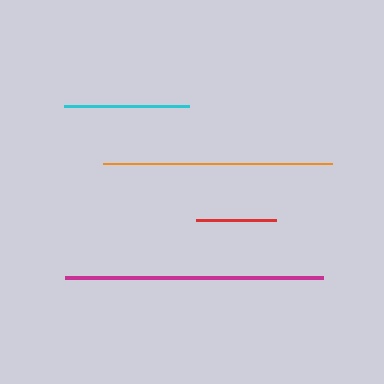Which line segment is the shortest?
The red line is the shortest at approximately 80 pixels.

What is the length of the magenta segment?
The magenta segment is approximately 258 pixels long.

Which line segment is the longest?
The magenta line is the longest at approximately 258 pixels.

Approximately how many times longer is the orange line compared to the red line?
The orange line is approximately 2.9 times the length of the red line.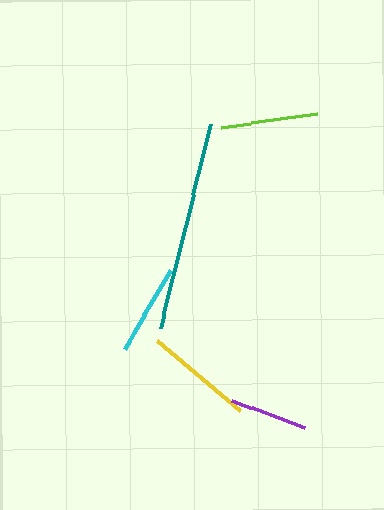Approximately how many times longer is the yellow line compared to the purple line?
The yellow line is approximately 1.4 times the length of the purple line.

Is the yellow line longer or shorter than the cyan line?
The yellow line is longer than the cyan line.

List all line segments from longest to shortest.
From longest to shortest: teal, yellow, lime, cyan, purple.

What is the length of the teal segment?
The teal segment is approximately 211 pixels long.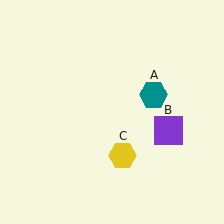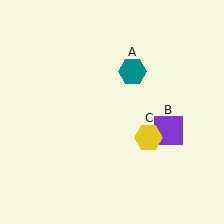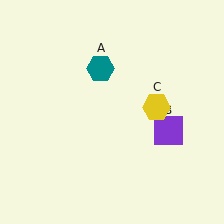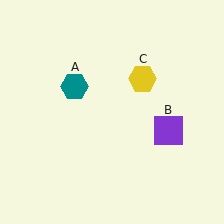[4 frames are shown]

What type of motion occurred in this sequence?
The teal hexagon (object A), yellow hexagon (object C) rotated counterclockwise around the center of the scene.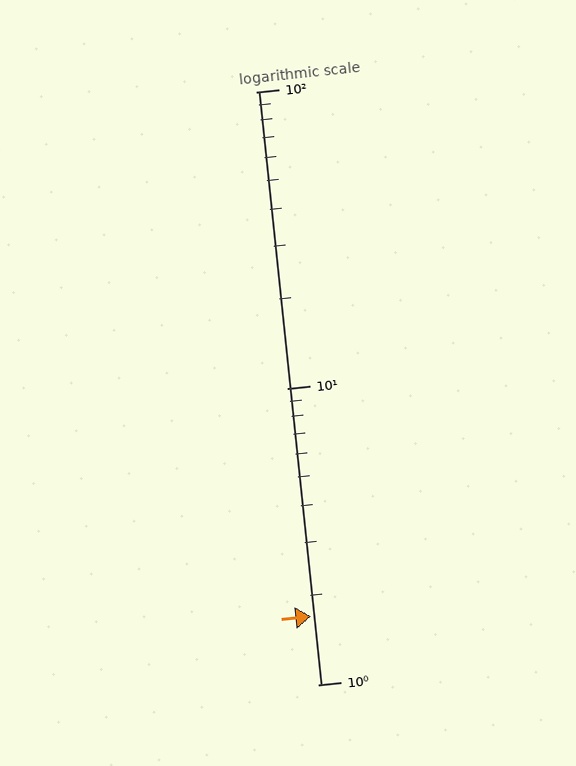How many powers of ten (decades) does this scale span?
The scale spans 2 decades, from 1 to 100.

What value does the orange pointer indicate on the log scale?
The pointer indicates approximately 1.7.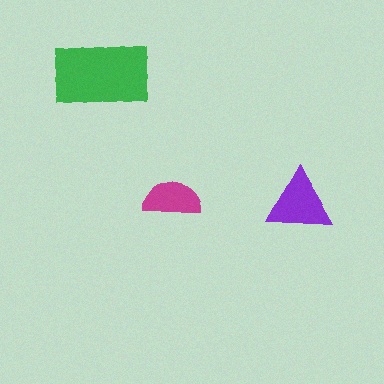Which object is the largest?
The green rectangle.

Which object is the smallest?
The magenta semicircle.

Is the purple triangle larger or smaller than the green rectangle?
Smaller.